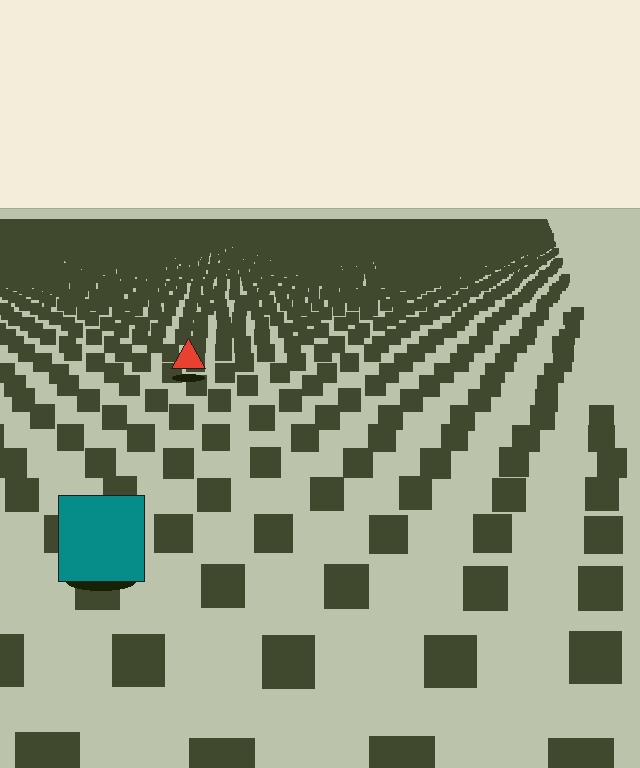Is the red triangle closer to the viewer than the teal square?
No. The teal square is closer — you can tell from the texture gradient: the ground texture is coarser near it.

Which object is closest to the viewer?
The teal square is closest. The texture marks near it are larger and more spread out.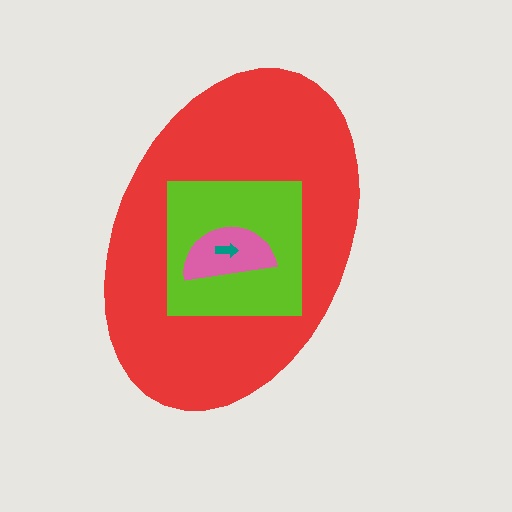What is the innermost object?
The teal arrow.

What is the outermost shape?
The red ellipse.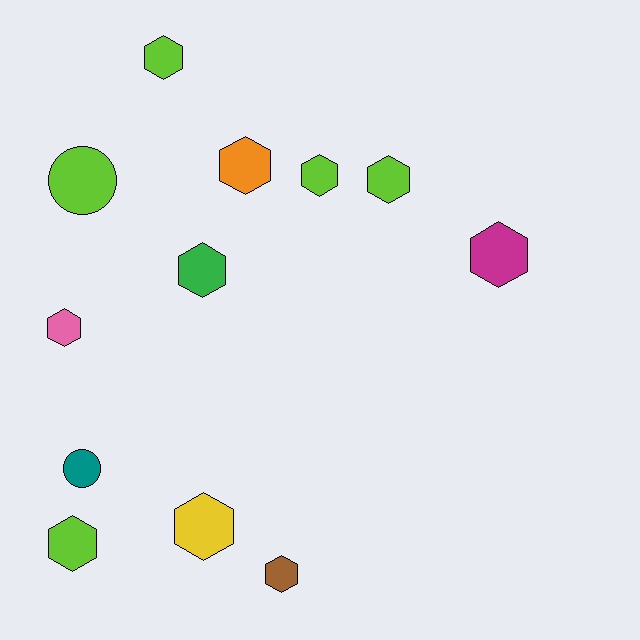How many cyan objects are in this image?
There are no cyan objects.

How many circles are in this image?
There are 2 circles.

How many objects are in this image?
There are 12 objects.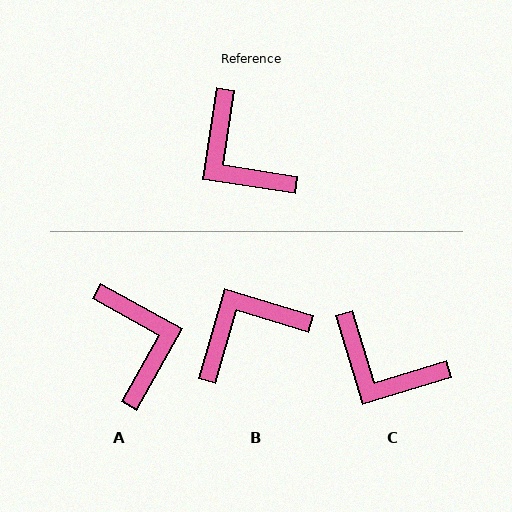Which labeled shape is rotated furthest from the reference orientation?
A, about 159 degrees away.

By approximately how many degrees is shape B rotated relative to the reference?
Approximately 98 degrees clockwise.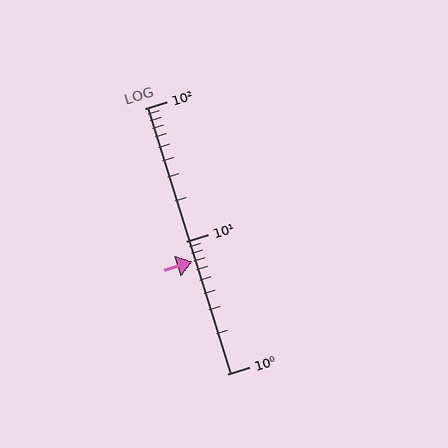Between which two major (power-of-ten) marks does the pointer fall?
The pointer is between 1 and 10.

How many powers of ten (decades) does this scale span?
The scale spans 2 decades, from 1 to 100.